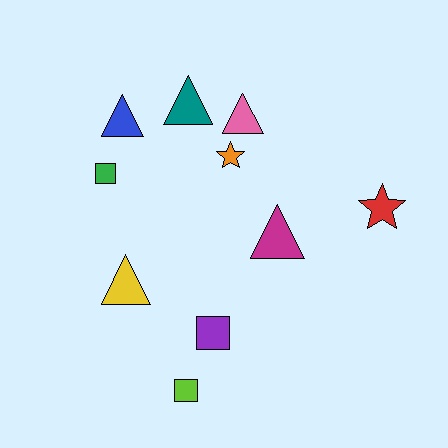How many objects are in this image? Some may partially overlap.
There are 10 objects.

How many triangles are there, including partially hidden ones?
There are 5 triangles.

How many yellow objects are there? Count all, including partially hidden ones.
There is 1 yellow object.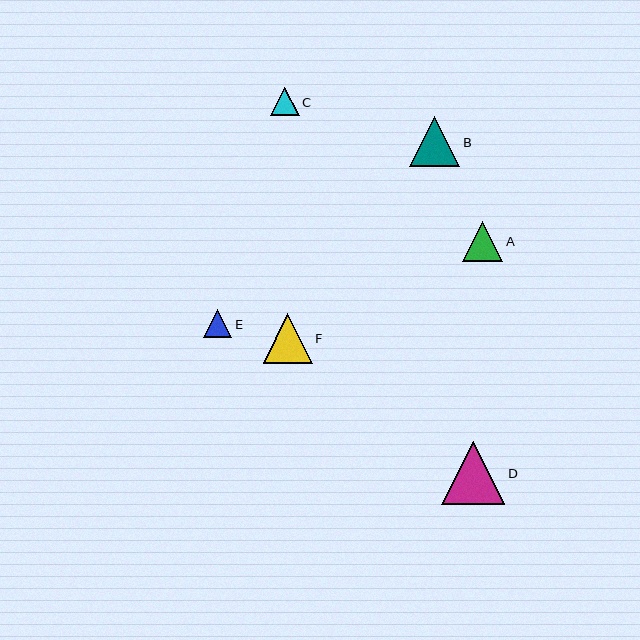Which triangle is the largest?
Triangle D is the largest with a size of approximately 63 pixels.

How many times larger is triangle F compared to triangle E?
Triangle F is approximately 1.7 times the size of triangle E.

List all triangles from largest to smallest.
From largest to smallest: D, B, F, A, C, E.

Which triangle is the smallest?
Triangle E is the smallest with a size of approximately 28 pixels.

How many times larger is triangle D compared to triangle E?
Triangle D is approximately 2.2 times the size of triangle E.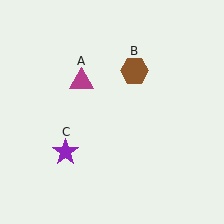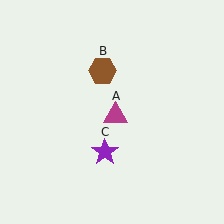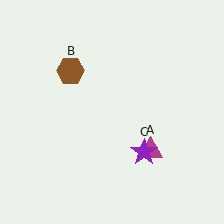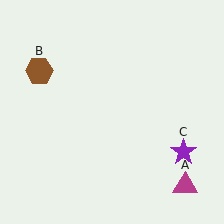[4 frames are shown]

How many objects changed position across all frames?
3 objects changed position: magenta triangle (object A), brown hexagon (object B), purple star (object C).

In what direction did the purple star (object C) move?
The purple star (object C) moved right.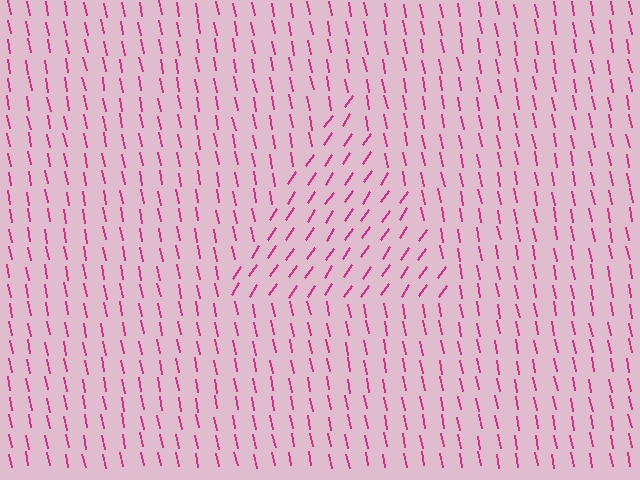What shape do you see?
I see a triangle.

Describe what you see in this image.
The image is filled with small magenta line segments. A triangle region in the image has lines oriented differently from the surrounding lines, creating a visible texture boundary.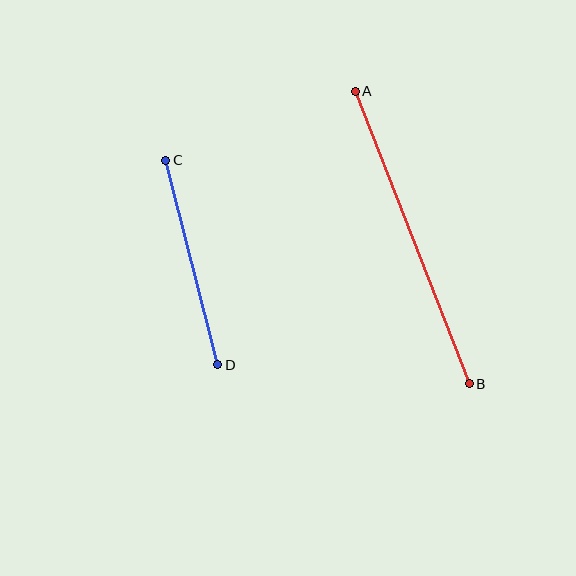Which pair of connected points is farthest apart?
Points A and B are farthest apart.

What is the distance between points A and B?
The distance is approximately 314 pixels.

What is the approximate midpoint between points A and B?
The midpoint is at approximately (412, 237) pixels.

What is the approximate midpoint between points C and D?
The midpoint is at approximately (192, 263) pixels.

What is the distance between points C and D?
The distance is approximately 211 pixels.